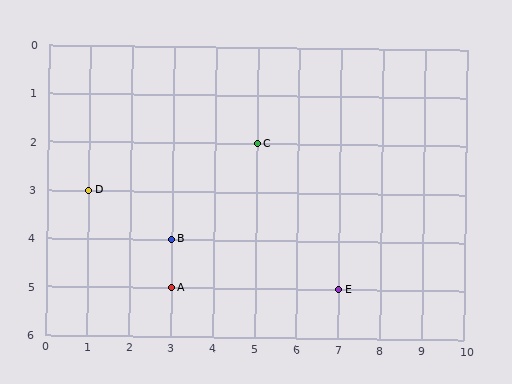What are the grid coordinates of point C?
Point C is at grid coordinates (5, 2).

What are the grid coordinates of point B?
Point B is at grid coordinates (3, 4).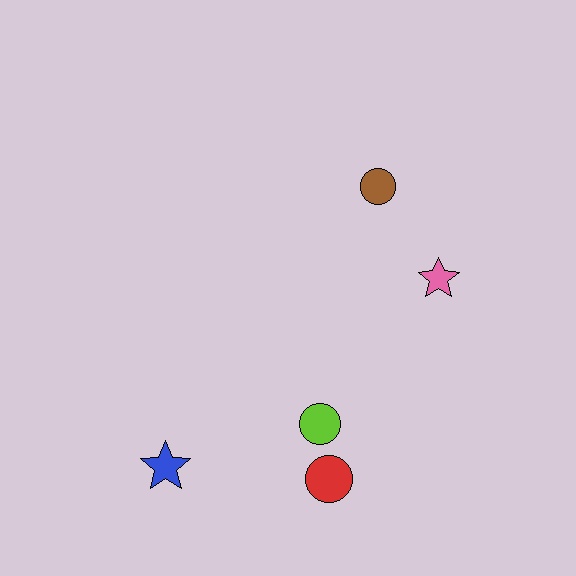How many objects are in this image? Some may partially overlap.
There are 5 objects.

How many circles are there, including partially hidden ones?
There are 3 circles.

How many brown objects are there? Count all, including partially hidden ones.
There is 1 brown object.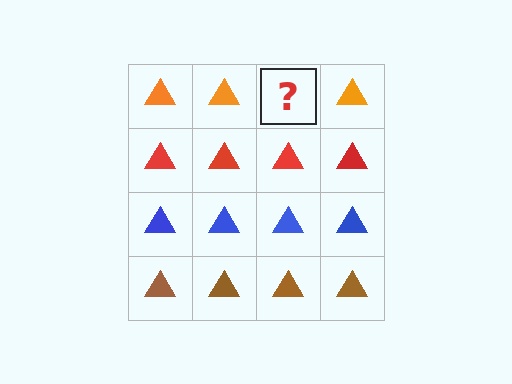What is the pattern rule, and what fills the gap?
The rule is that each row has a consistent color. The gap should be filled with an orange triangle.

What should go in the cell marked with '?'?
The missing cell should contain an orange triangle.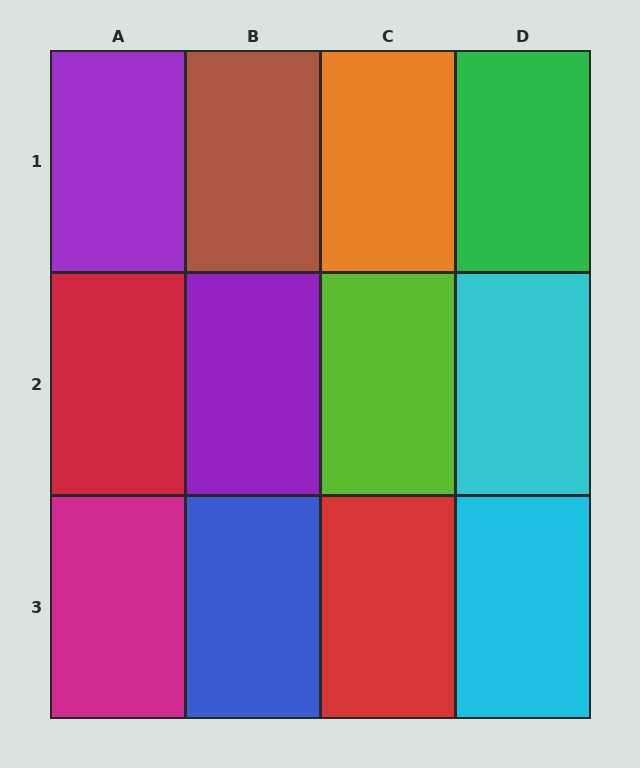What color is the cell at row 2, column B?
Purple.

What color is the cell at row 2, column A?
Red.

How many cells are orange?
1 cell is orange.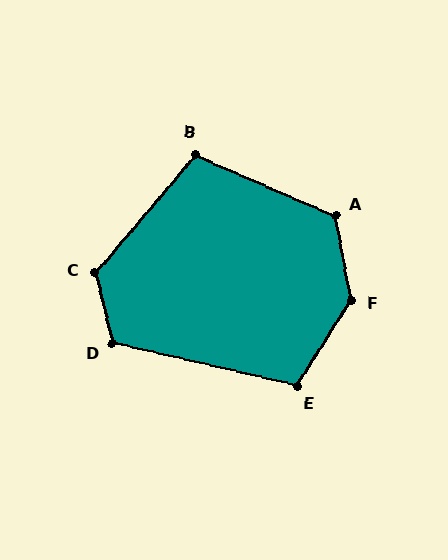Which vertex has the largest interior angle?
F, at approximately 137 degrees.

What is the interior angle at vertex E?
Approximately 109 degrees (obtuse).